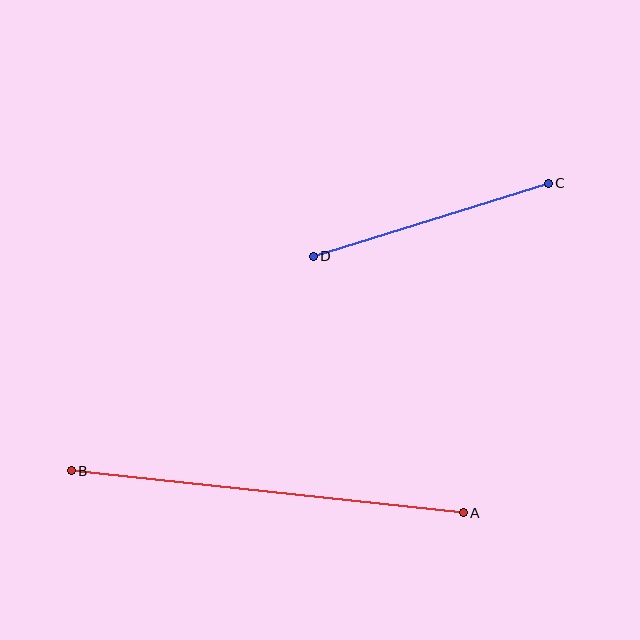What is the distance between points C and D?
The distance is approximately 246 pixels.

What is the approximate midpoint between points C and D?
The midpoint is at approximately (431, 220) pixels.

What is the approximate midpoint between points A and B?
The midpoint is at approximately (267, 492) pixels.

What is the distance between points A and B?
The distance is approximately 394 pixels.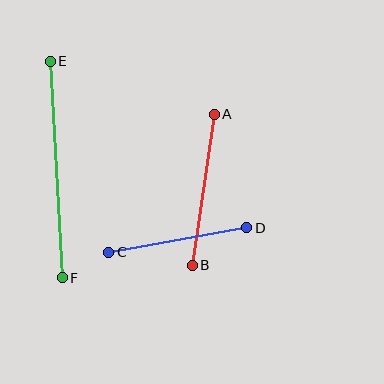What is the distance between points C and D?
The distance is approximately 140 pixels.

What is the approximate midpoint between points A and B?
The midpoint is at approximately (203, 190) pixels.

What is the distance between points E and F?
The distance is approximately 217 pixels.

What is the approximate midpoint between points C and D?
The midpoint is at approximately (178, 240) pixels.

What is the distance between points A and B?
The distance is approximately 152 pixels.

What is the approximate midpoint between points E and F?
The midpoint is at approximately (56, 169) pixels.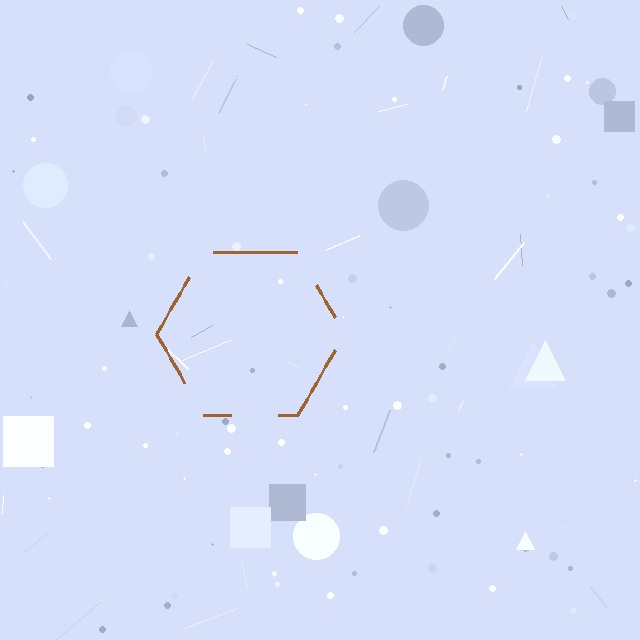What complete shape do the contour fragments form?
The contour fragments form a hexagon.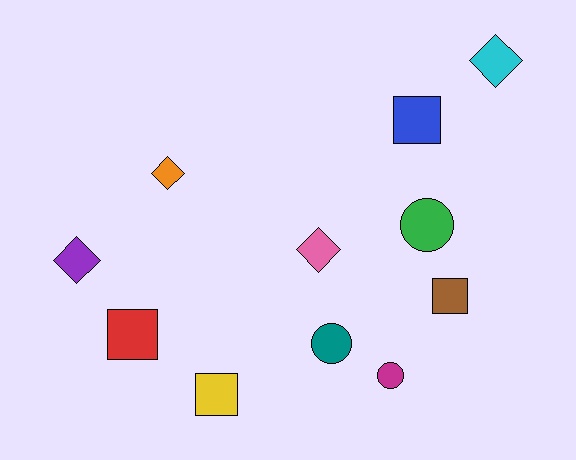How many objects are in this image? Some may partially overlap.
There are 11 objects.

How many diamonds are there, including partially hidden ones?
There are 4 diamonds.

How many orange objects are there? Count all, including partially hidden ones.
There is 1 orange object.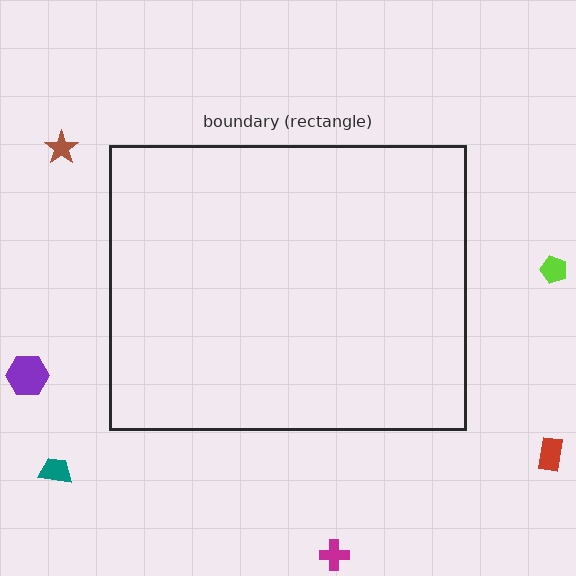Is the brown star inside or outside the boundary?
Outside.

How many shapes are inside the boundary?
0 inside, 6 outside.